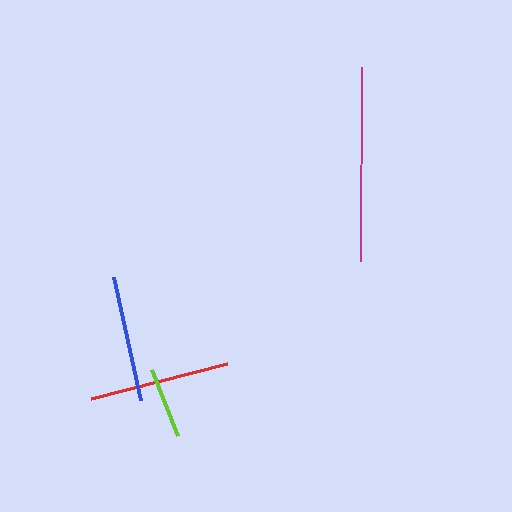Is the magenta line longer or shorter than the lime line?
The magenta line is longer than the lime line.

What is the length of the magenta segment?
The magenta segment is approximately 194 pixels long.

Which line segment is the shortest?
The lime line is the shortest at approximately 72 pixels.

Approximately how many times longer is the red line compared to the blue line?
The red line is approximately 1.1 times the length of the blue line.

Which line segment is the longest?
The magenta line is the longest at approximately 194 pixels.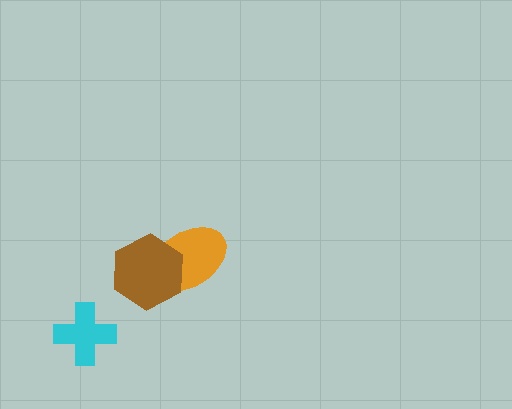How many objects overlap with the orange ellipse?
1 object overlaps with the orange ellipse.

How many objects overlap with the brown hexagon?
1 object overlaps with the brown hexagon.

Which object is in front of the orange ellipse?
The brown hexagon is in front of the orange ellipse.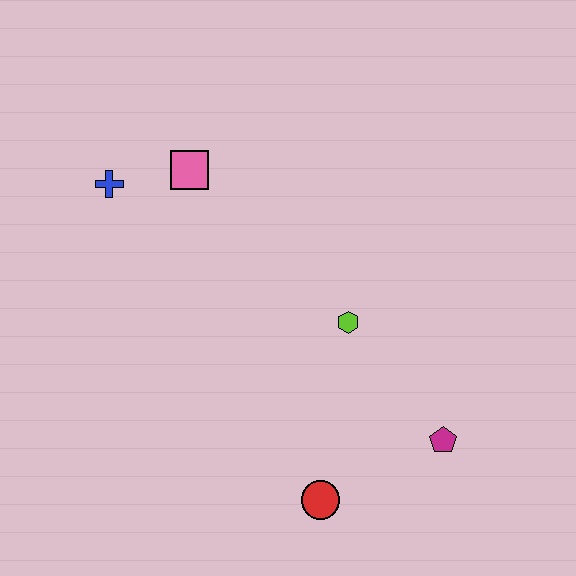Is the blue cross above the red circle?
Yes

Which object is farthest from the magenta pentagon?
The blue cross is farthest from the magenta pentagon.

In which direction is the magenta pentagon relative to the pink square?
The magenta pentagon is below the pink square.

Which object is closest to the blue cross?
The pink square is closest to the blue cross.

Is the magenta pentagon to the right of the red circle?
Yes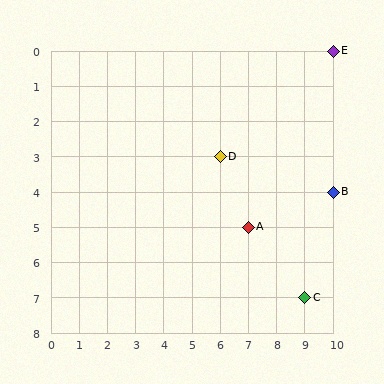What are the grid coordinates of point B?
Point B is at grid coordinates (10, 4).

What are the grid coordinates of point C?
Point C is at grid coordinates (9, 7).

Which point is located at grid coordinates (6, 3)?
Point D is at (6, 3).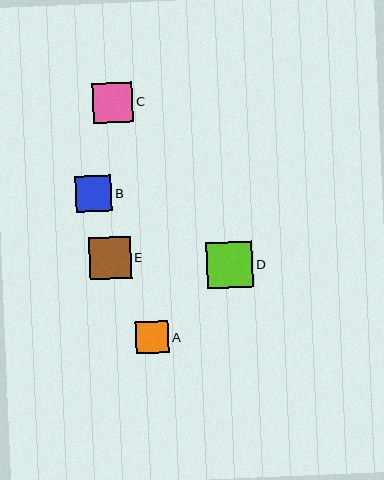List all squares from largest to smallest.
From largest to smallest: D, E, C, B, A.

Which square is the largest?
Square D is the largest with a size of approximately 47 pixels.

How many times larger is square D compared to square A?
Square D is approximately 1.4 times the size of square A.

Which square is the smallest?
Square A is the smallest with a size of approximately 33 pixels.